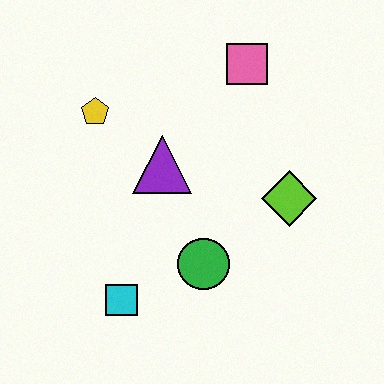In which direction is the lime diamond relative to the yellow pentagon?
The lime diamond is to the right of the yellow pentagon.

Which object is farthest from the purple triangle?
The cyan square is farthest from the purple triangle.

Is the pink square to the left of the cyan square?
No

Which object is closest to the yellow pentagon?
The purple triangle is closest to the yellow pentagon.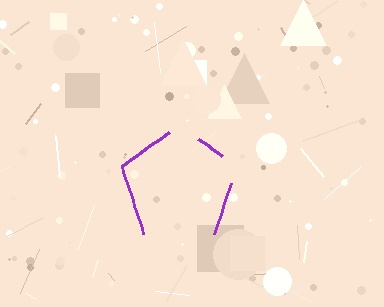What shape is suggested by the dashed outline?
The dashed outline suggests a pentagon.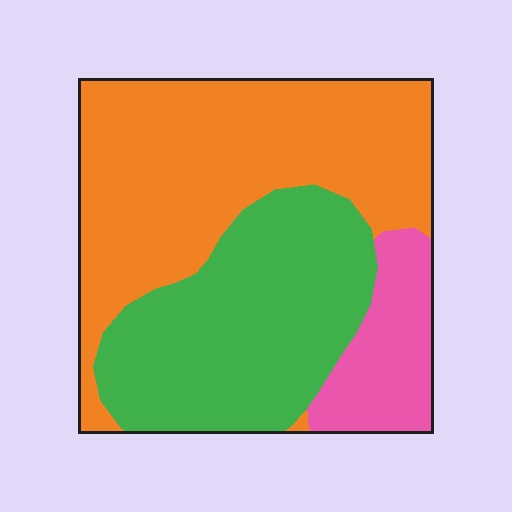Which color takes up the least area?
Pink, at roughly 15%.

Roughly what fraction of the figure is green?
Green takes up about three eighths (3/8) of the figure.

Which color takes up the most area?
Orange, at roughly 50%.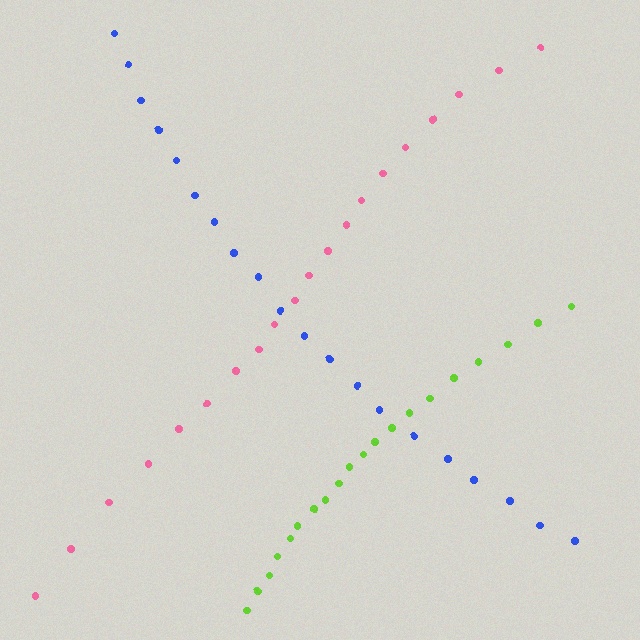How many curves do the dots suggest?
There are 3 distinct paths.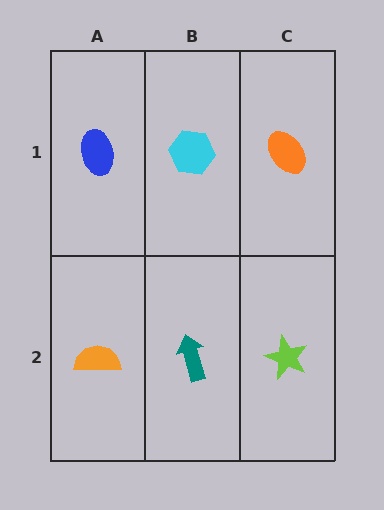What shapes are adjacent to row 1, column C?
A lime star (row 2, column C), a cyan hexagon (row 1, column B).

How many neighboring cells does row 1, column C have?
2.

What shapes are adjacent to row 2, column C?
An orange ellipse (row 1, column C), a teal arrow (row 2, column B).